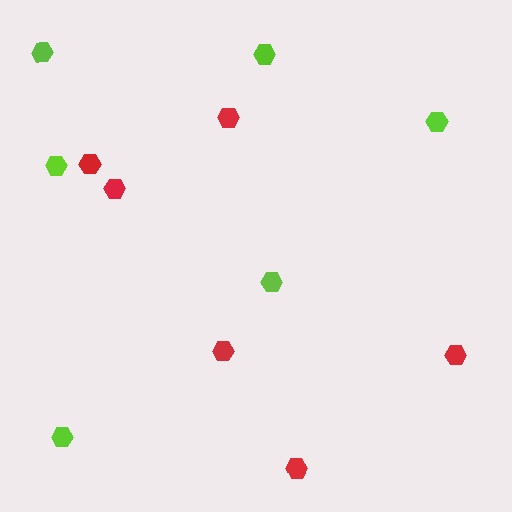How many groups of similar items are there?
There are 2 groups: one group of red hexagons (6) and one group of lime hexagons (6).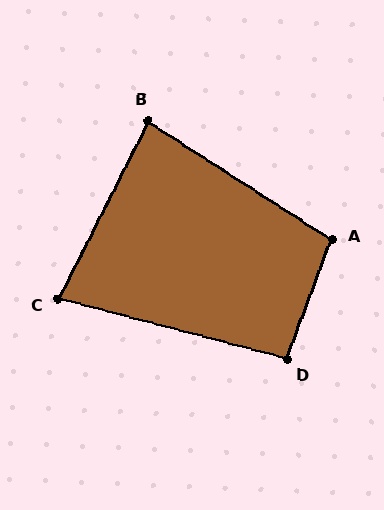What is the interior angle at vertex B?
Approximately 84 degrees (acute).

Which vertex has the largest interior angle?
A, at approximately 102 degrees.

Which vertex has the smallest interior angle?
C, at approximately 78 degrees.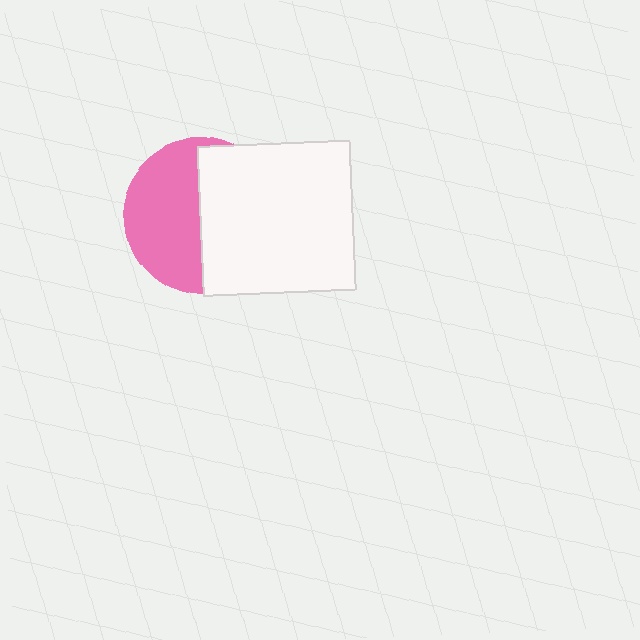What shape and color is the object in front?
The object in front is a white rectangle.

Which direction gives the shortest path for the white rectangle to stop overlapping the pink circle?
Moving right gives the shortest separation.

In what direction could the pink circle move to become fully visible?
The pink circle could move left. That would shift it out from behind the white rectangle entirely.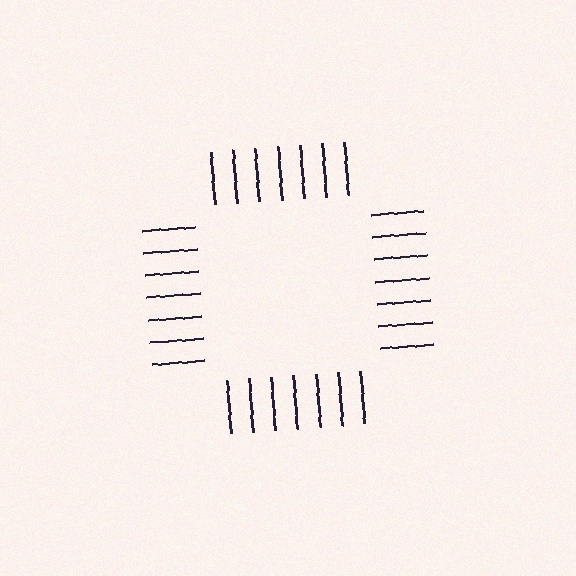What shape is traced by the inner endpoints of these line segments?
An illusory square — the line segments terminate on its edges but no continuous stroke is drawn.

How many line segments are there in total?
28 — 7 along each of the 4 edges.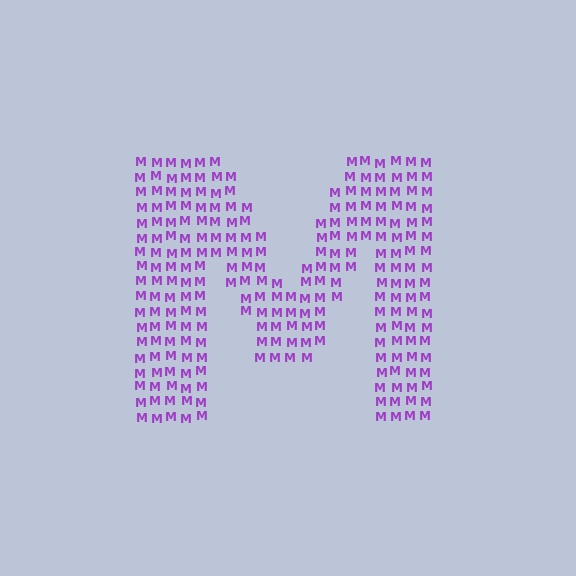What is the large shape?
The large shape is the letter M.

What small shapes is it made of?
It is made of small letter M's.